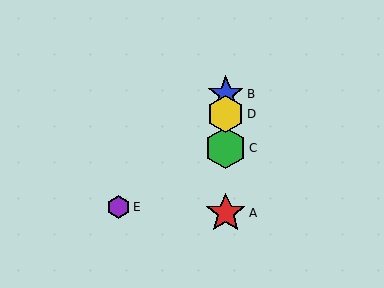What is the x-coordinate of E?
Object E is at x≈118.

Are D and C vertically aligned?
Yes, both are at x≈226.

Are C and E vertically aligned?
No, C is at x≈226 and E is at x≈118.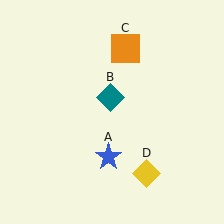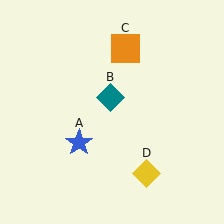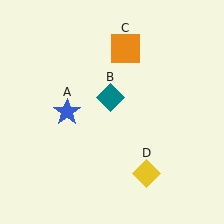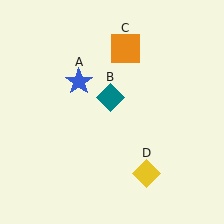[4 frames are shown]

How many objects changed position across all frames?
1 object changed position: blue star (object A).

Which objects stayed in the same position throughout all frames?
Teal diamond (object B) and orange square (object C) and yellow diamond (object D) remained stationary.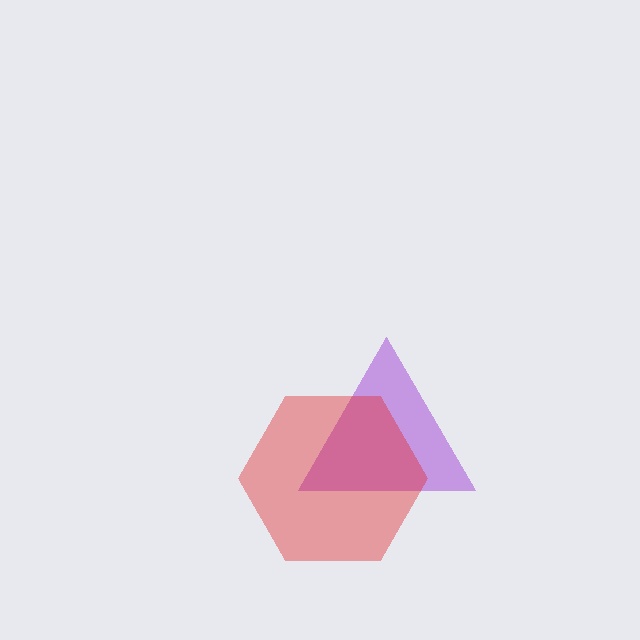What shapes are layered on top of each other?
The layered shapes are: a purple triangle, a red hexagon.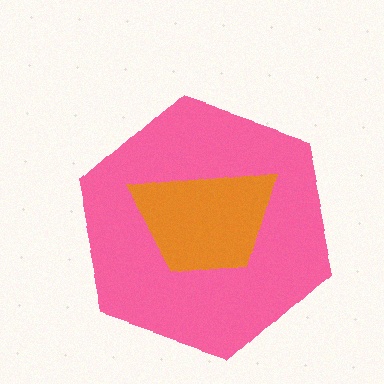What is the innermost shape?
The orange trapezoid.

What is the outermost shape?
The pink hexagon.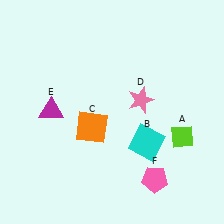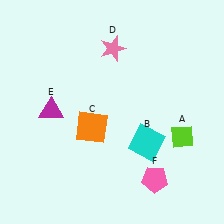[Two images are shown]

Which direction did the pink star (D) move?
The pink star (D) moved up.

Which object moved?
The pink star (D) moved up.